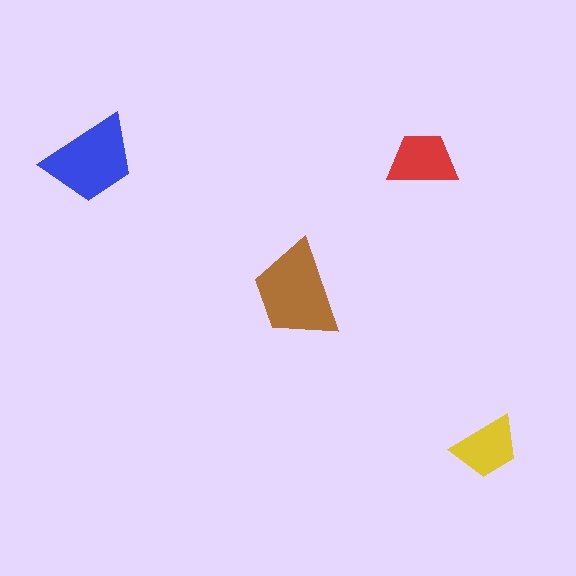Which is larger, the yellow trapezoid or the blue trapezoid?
The blue one.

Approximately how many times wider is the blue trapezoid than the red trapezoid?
About 1.5 times wider.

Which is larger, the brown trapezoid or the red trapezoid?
The brown one.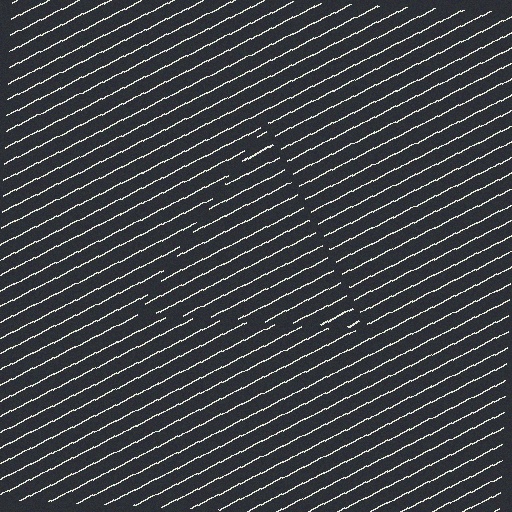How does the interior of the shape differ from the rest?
The interior of the shape contains the same grating, shifted by half a period — the contour is defined by the phase discontinuity where line-ends from the inner and outer gratings abut.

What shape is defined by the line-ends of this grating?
An illusory triangle. The interior of the shape contains the same grating, shifted by half a period — the contour is defined by the phase discontinuity where line-ends from the inner and outer gratings abut.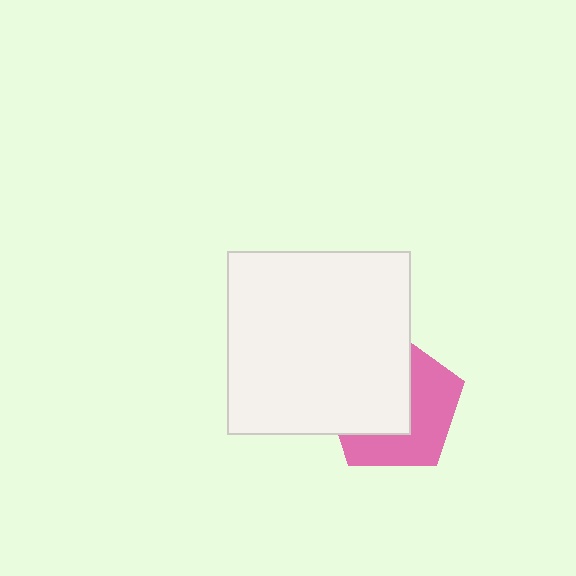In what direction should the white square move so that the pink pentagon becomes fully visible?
The white square should move left. That is the shortest direction to clear the overlap and leave the pink pentagon fully visible.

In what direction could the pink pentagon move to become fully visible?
The pink pentagon could move right. That would shift it out from behind the white square entirely.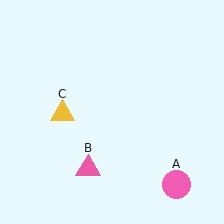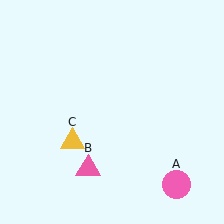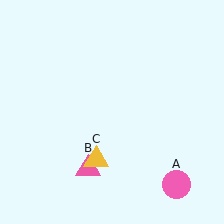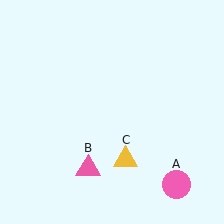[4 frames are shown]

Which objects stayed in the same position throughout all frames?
Pink circle (object A) and pink triangle (object B) remained stationary.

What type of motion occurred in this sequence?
The yellow triangle (object C) rotated counterclockwise around the center of the scene.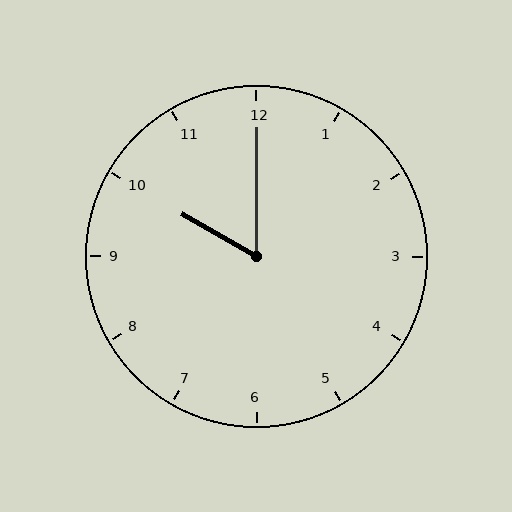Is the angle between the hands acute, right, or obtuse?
It is acute.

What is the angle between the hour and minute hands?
Approximately 60 degrees.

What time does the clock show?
10:00.